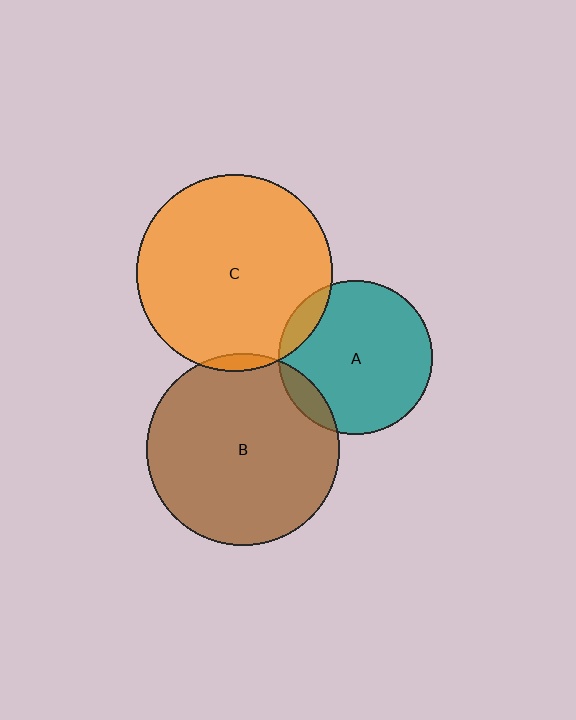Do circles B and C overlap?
Yes.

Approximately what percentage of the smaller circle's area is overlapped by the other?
Approximately 5%.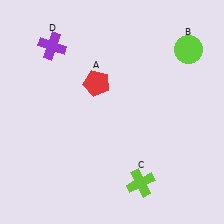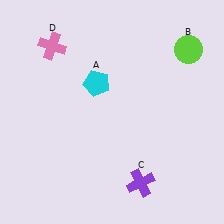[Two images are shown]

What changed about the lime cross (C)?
In Image 1, C is lime. In Image 2, it changed to purple.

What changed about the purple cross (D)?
In Image 1, D is purple. In Image 2, it changed to pink.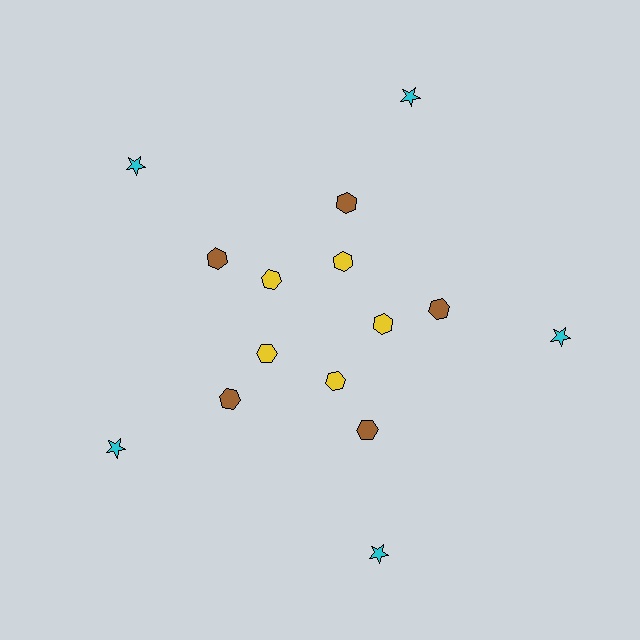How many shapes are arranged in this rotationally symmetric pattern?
There are 15 shapes, arranged in 5 groups of 3.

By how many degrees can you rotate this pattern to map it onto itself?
The pattern maps onto itself every 72 degrees of rotation.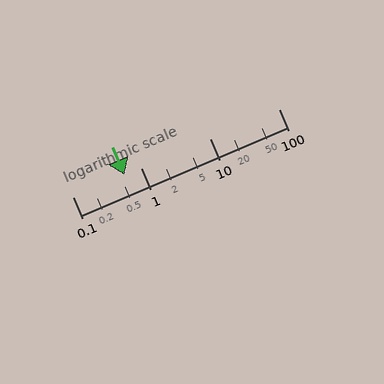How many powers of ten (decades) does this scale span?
The scale spans 3 decades, from 0.1 to 100.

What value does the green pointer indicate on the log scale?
The pointer indicates approximately 0.57.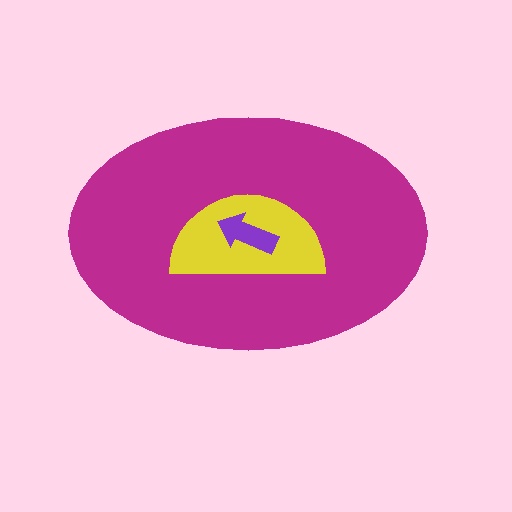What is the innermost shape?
The purple arrow.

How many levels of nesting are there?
3.